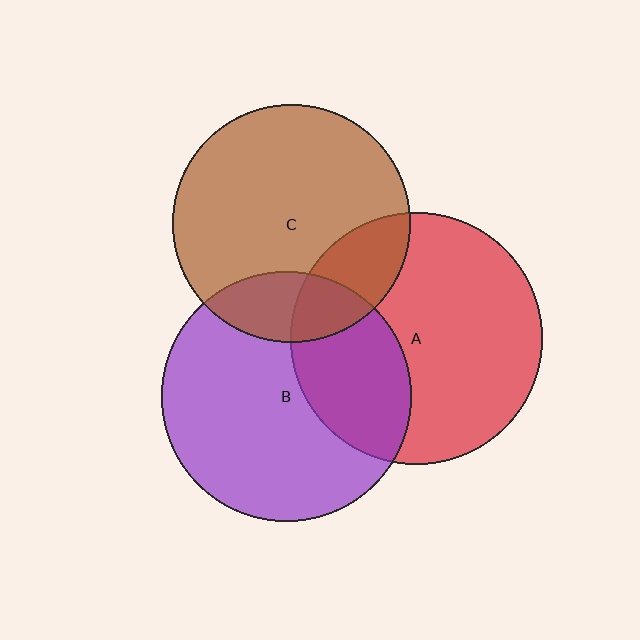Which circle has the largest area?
Circle A (red).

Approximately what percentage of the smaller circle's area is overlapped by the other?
Approximately 20%.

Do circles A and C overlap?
Yes.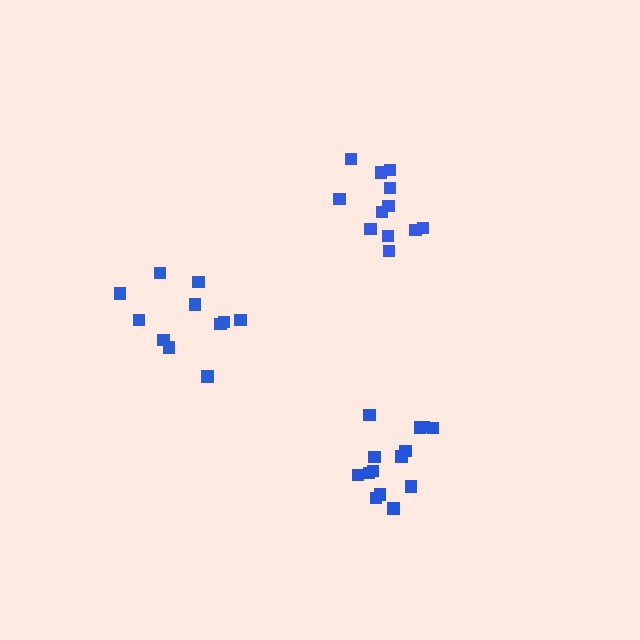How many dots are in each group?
Group 1: 11 dots, Group 2: 14 dots, Group 3: 12 dots (37 total).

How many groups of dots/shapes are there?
There are 3 groups.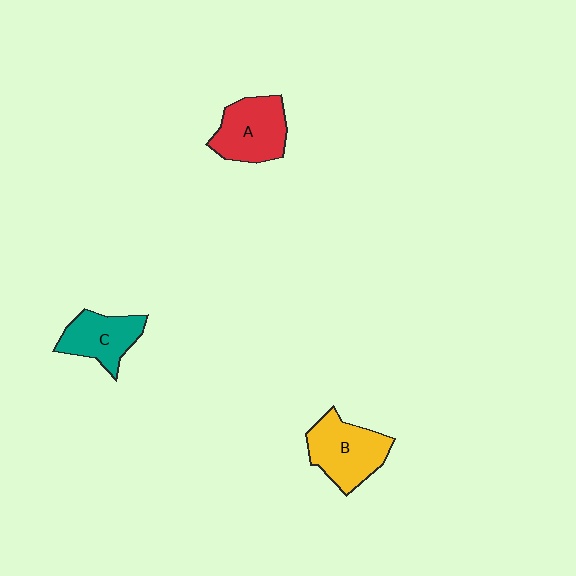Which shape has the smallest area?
Shape C (teal).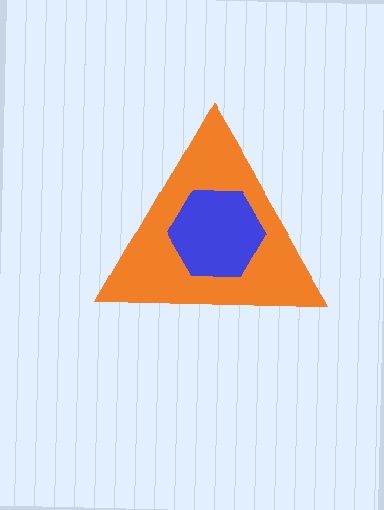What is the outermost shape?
The orange triangle.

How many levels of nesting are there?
2.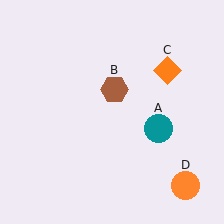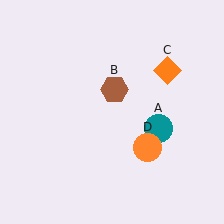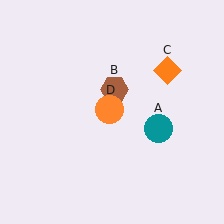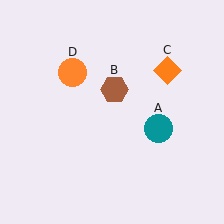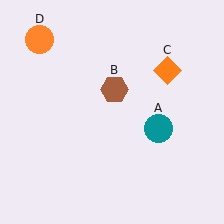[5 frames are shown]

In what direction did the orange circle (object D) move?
The orange circle (object D) moved up and to the left.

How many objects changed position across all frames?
1 object changed position: orange circle (object D).